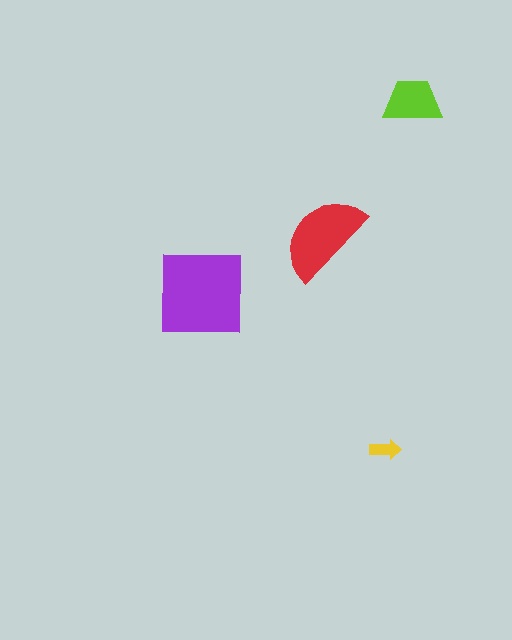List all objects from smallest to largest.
The yellow arrow, the lime trapezoid, the red semicircle, the purple square.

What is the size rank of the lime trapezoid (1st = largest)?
3rd.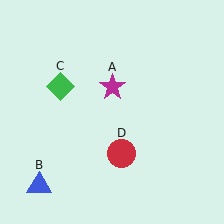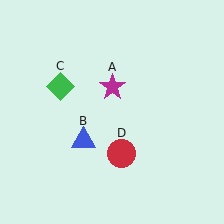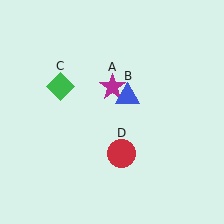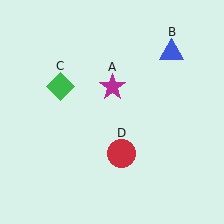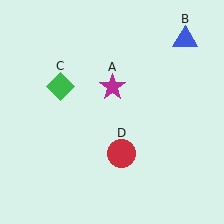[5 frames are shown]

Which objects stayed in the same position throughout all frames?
Magenta star (object A) and green diamond (object C) and red circle (object D) remained stationary.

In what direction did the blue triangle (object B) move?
The blue triangle (object B) moved up and to the right.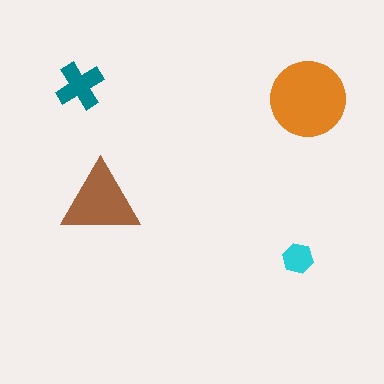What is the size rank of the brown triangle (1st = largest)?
2nd.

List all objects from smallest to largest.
The cyan hexagon, the teal cross, the brown triangle, the orange circle.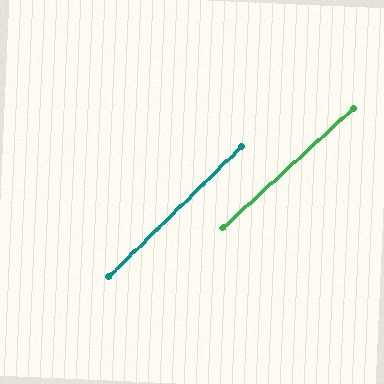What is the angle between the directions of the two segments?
Approximately 2 degrees.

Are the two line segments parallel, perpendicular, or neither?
Parallel — their directions differ by only 2.0°.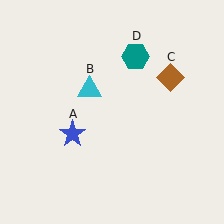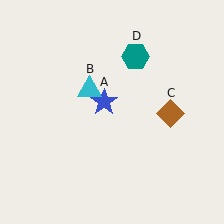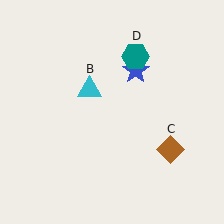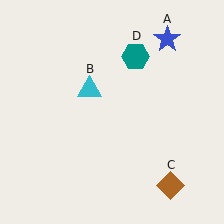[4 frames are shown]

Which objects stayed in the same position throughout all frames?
Cyan triangle (object B) and teal hexagon (object D) remained stationary.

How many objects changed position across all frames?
2 objects changed position: blue star (object A), brown diamond (object C).